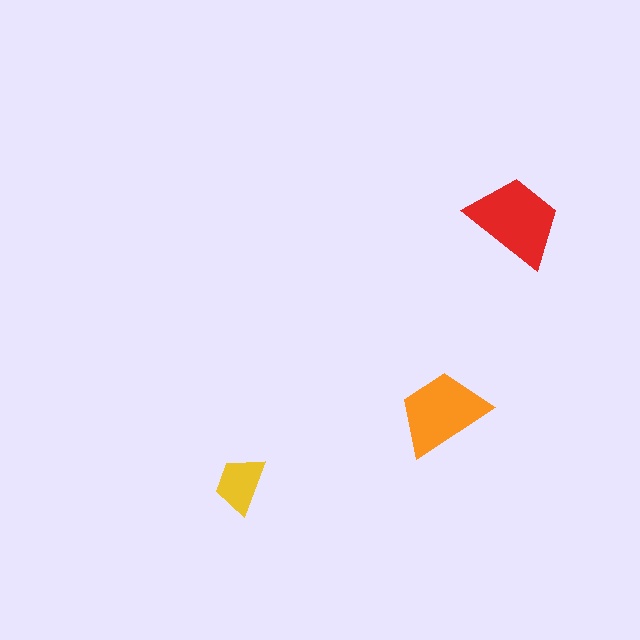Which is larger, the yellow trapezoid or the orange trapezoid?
The orange one.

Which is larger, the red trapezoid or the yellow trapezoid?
The red one.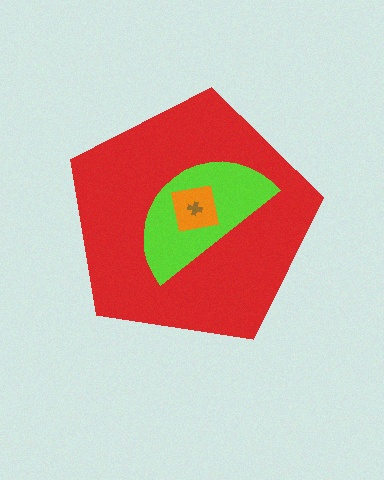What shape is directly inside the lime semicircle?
The orange square.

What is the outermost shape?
The red pentagon.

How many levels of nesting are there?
4.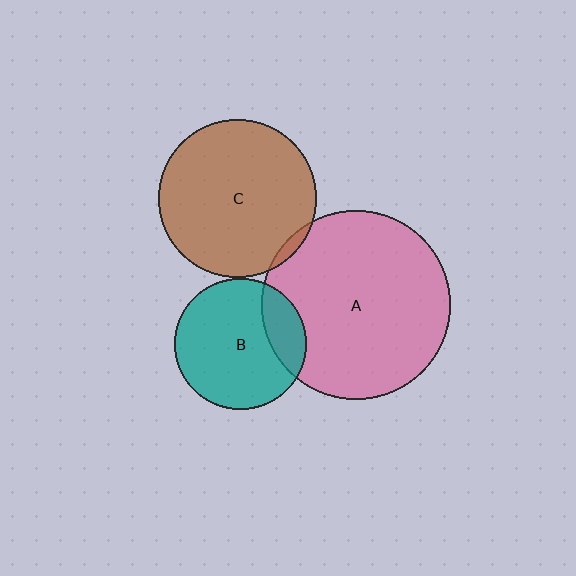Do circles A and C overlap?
Yes.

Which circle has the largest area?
Circle A (pink).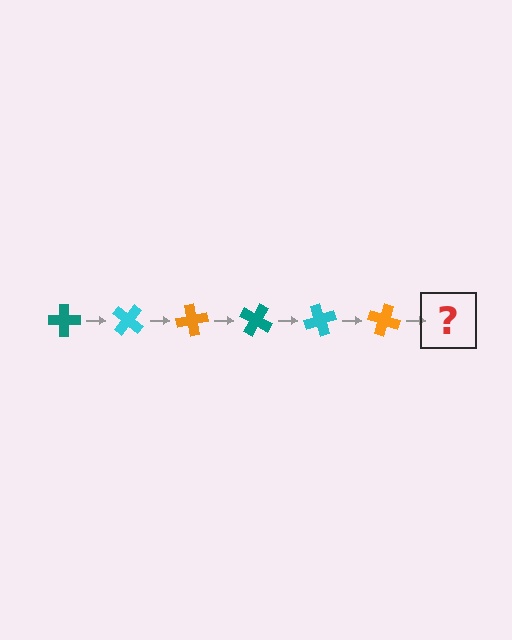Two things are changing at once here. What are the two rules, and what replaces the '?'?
The two rules are that it rotates 40 degrees each step and the color cycles through teal, cyan, and orange. The '?' should be a teal cross, rotated 240 degrees from the start.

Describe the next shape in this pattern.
It should be a teal cross, rotated 240 degrees from the start.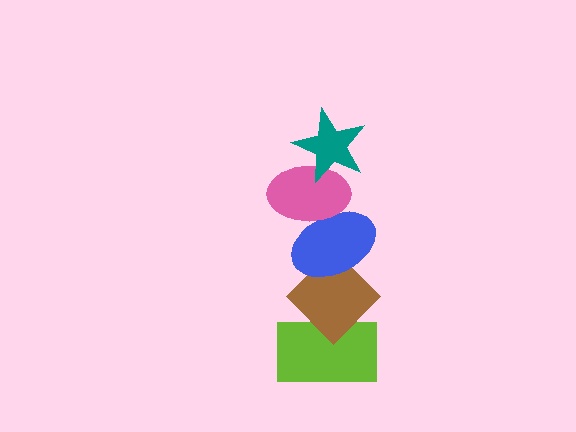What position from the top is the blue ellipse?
The blue ellipse is 3rd from the top.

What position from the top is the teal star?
The teal star is 1st from the top.